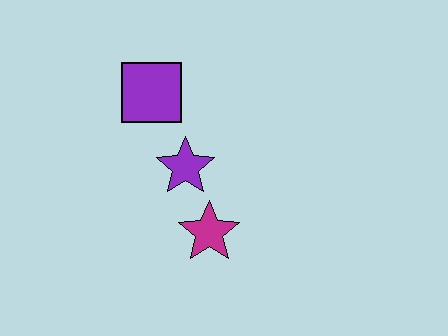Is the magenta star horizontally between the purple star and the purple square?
No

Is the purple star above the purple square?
No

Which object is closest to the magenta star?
The purple star is closest to the magenta star.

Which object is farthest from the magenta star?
The purple square is farthest from the magenta star.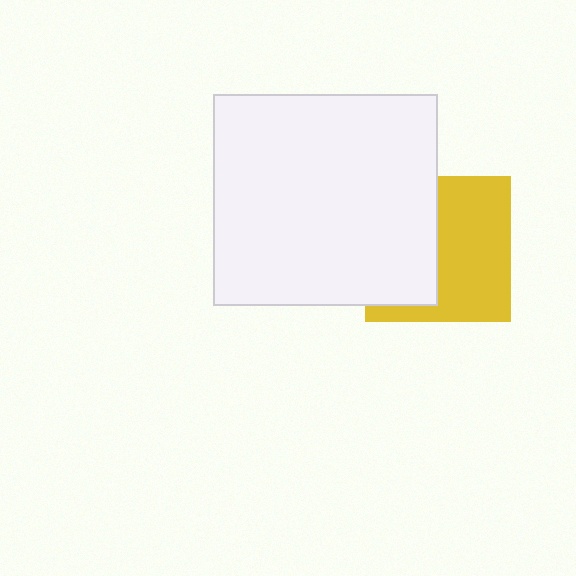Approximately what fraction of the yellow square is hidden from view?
Roughly 44% of the yellow square is hidden behind the white rectangle.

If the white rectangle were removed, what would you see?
You would see the complete yellow square.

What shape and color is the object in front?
The object in front is a white rectangle.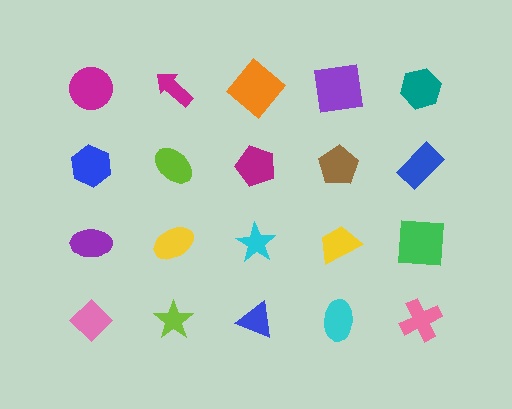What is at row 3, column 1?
A purple ellipse.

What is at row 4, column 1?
A pink diamond.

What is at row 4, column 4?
A cyan ellipse.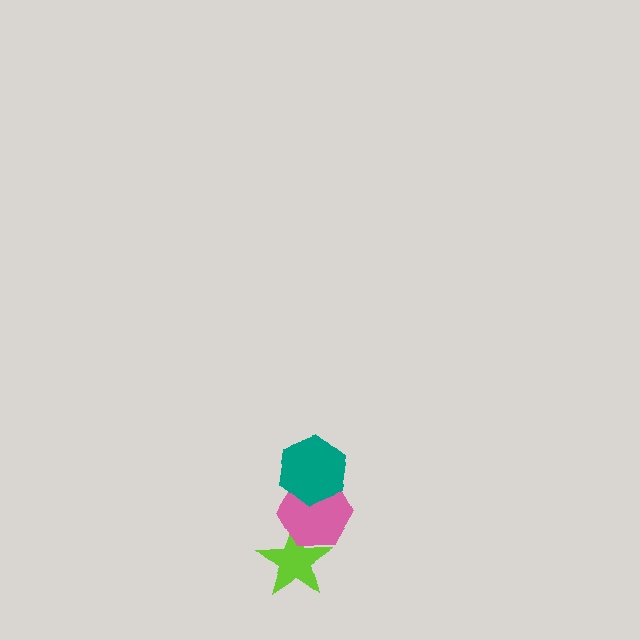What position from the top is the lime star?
The lime star is 3rd from the top.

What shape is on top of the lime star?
The pink hexagon is on top of the lime star.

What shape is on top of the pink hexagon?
The teal hexagon is on top of the pink hexagon.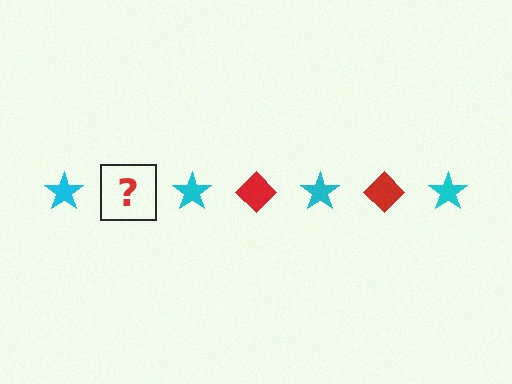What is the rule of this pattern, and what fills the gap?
The rule is that the pattern alternates between cyan star and red diamond. The gap should be filled with a red diamond.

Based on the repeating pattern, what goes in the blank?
The blank should be a red diamond.